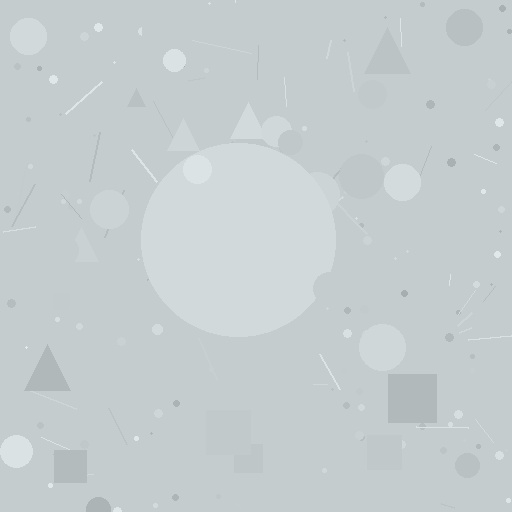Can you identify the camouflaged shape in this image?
The camouflaged shape is a circle.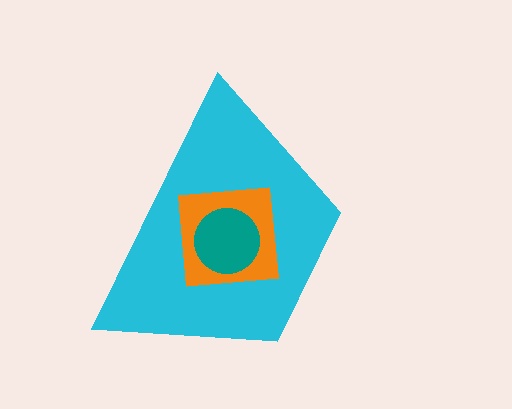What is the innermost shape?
The teal circle.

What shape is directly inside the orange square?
The teal circle.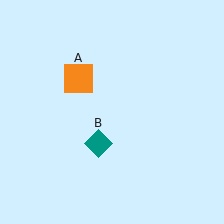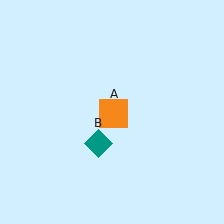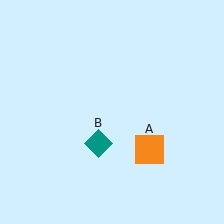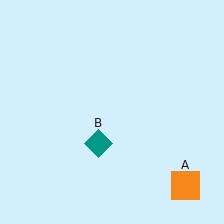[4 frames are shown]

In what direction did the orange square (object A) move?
The orange square (object A) moved down and to the right.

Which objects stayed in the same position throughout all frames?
Teal diamond (object B) remained stationary.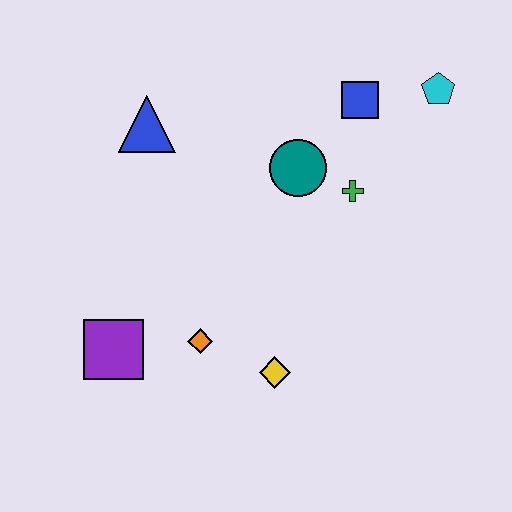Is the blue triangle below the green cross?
No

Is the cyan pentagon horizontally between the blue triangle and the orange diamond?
No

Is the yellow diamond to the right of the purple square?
Yes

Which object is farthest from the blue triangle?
The cyan pentagon is farthest from the blue triangle.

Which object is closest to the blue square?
The cyan pentagon is closest to the blue square.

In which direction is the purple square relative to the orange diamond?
The purple square is to the left of the orange diamond.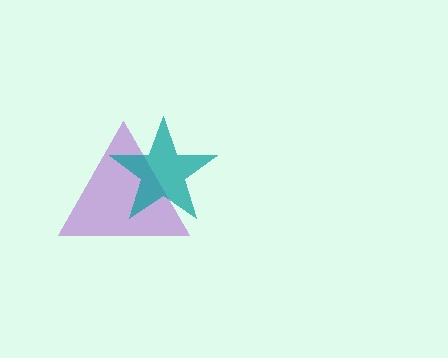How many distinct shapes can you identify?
There are 2 distinct shapes: a purple triangle, a teal star.